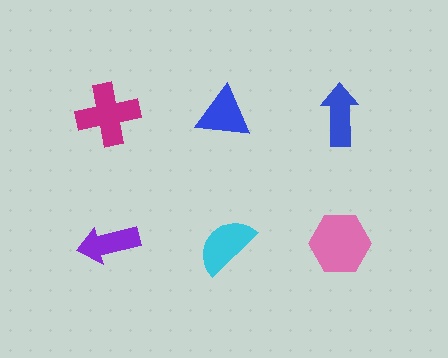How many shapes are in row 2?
3 shapes.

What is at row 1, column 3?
A blue arrow.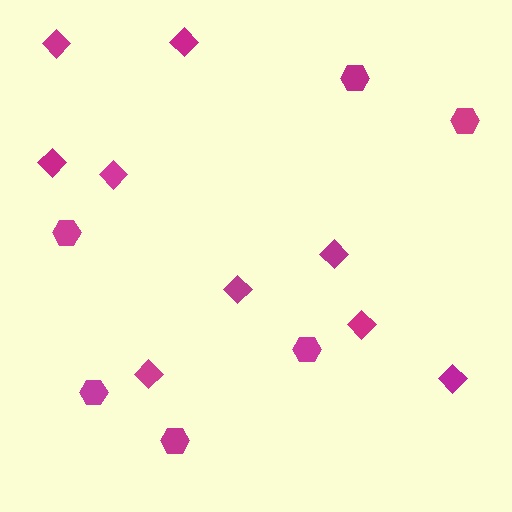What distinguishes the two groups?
There are 2 groups: one group of diamonds (9) and one group of hexagons (6).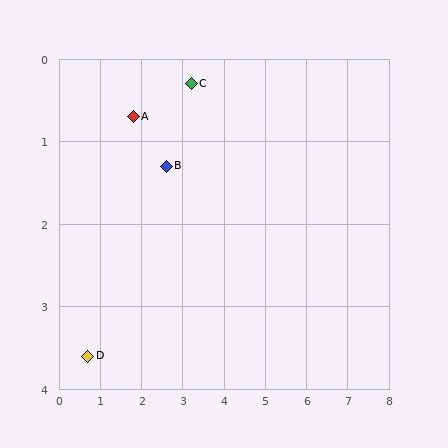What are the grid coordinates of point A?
Point A is at approximately (1.8, 0.7).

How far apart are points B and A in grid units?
Points B and A are about 1.0 grid units apart.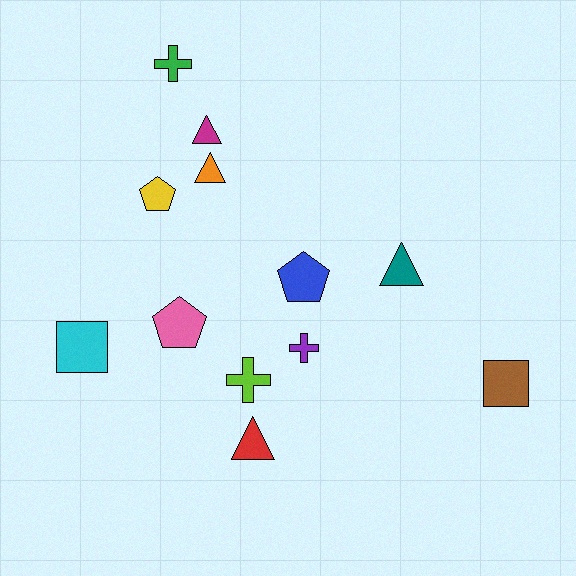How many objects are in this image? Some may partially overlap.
There are 12 objects.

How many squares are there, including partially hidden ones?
There are 2 squares.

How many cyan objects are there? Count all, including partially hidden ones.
There is 1 cyan object.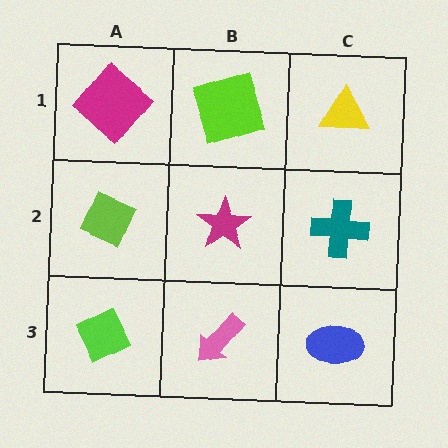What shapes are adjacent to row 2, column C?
A yellow triangle (row 1, column C), a blue ellipse (row 3, column C), a magenta star (row 2, column B).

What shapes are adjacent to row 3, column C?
A teal cross (row 2, column C), a pink arrow (row 3, column B).